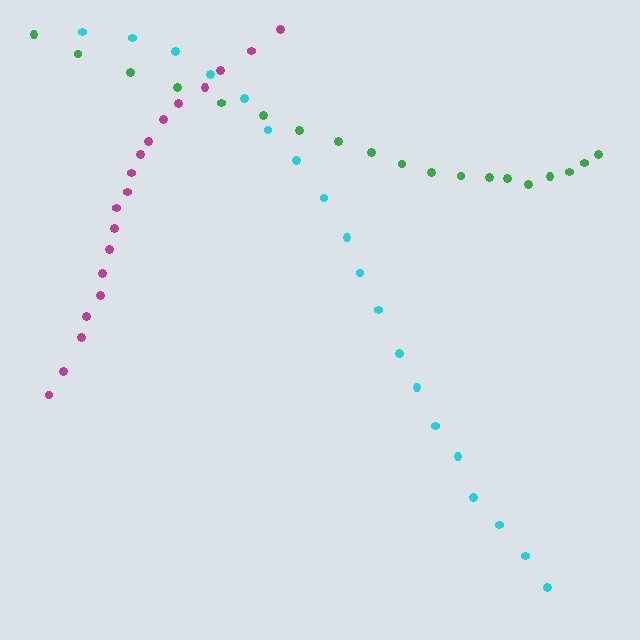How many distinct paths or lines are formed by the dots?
There are 3 distinct paths.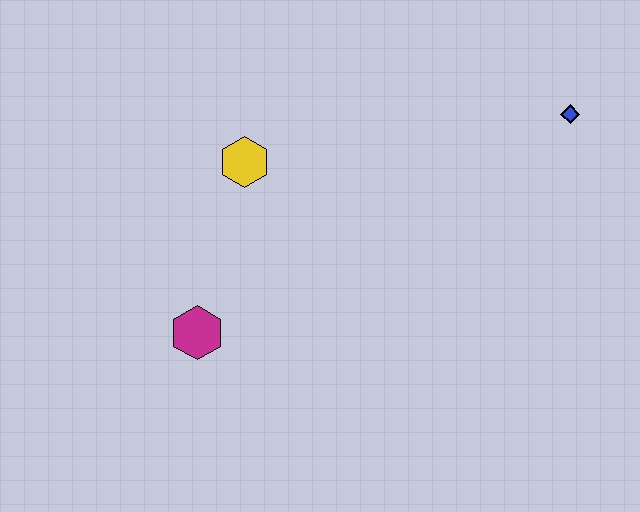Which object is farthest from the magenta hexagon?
The blue diamond is farthest from the magenta hexagon.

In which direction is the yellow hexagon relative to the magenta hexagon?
The yellow hexagon is above the magenta hexagon.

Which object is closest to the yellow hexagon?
The magenta hexagon is closest to the yellow hexagon.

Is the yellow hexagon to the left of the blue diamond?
Yes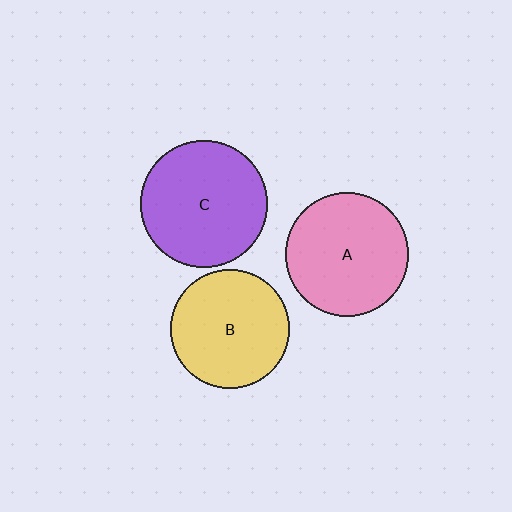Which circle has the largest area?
Circle C (purple).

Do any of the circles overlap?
No, none of the circles overlap.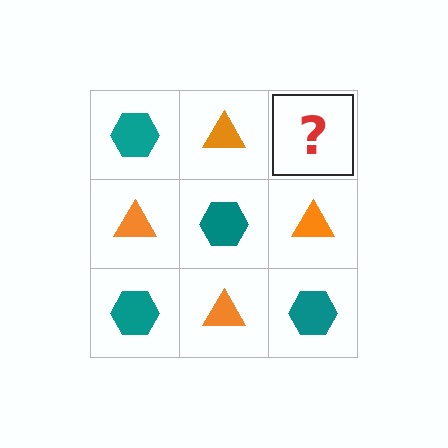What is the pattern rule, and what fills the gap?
The rule is that it alternates teal hexagon and orange triangle in a checkerboard pattern. The gap should be filled with a teal hexagon.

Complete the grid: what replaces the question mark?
The question mark should be replaced with a teal hexagon.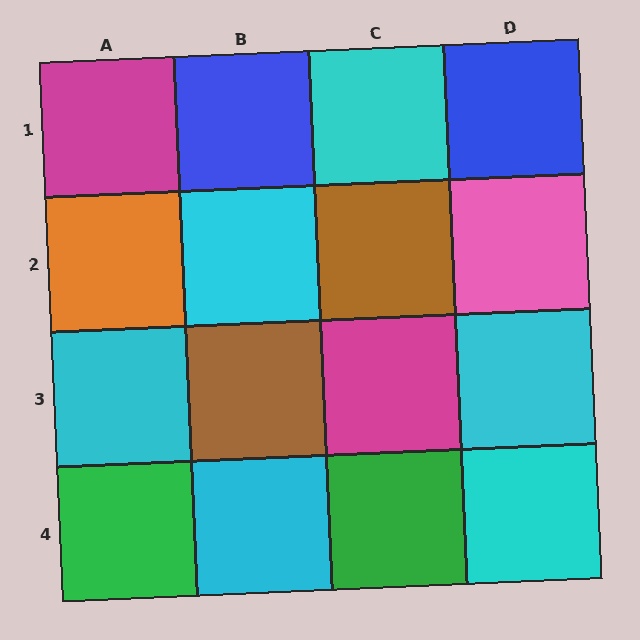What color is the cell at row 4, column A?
Green.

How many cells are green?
2 cells are green.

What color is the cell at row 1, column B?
Blue.